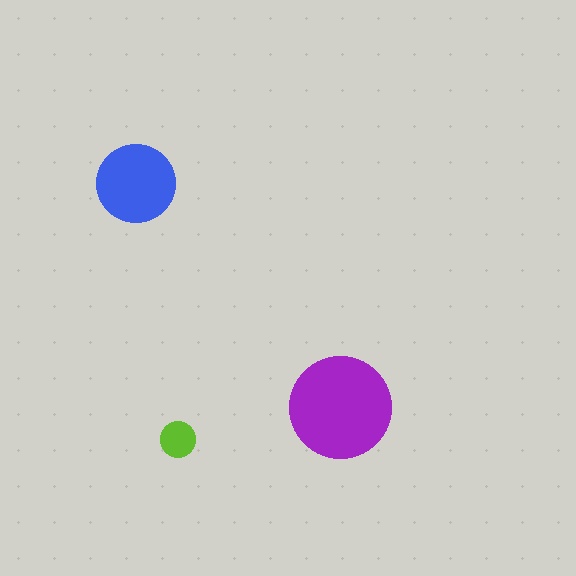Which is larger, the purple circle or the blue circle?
The purple one.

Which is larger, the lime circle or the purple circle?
The purple one.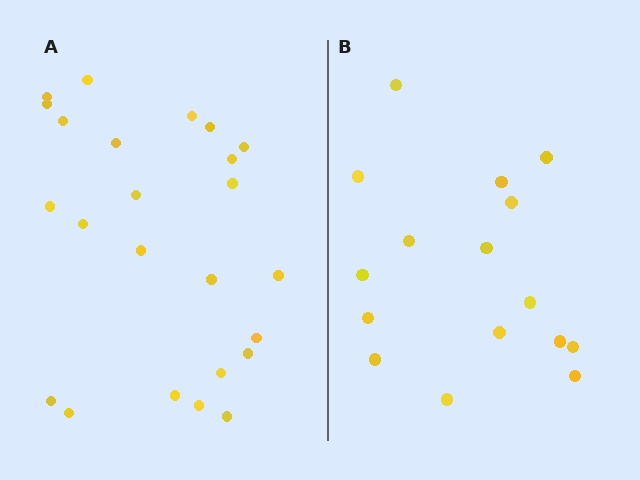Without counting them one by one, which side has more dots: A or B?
Region A (the left region) has more dots.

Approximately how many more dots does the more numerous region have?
Region A has roughly 8 or so more dots than region B.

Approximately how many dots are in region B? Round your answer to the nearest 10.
About 20 dots. (The exact count is 16, which rounds to 20.)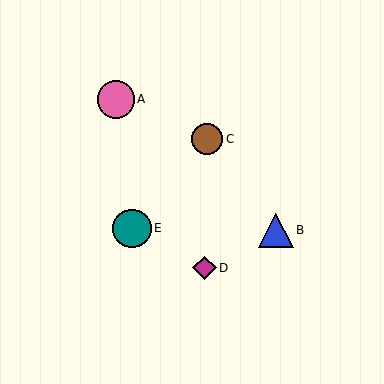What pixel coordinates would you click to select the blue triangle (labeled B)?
Click at (276, 231) to select the blue triangle B.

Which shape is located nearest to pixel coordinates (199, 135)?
The brown circle (labeled C) at (207, 139) is nearest to that location.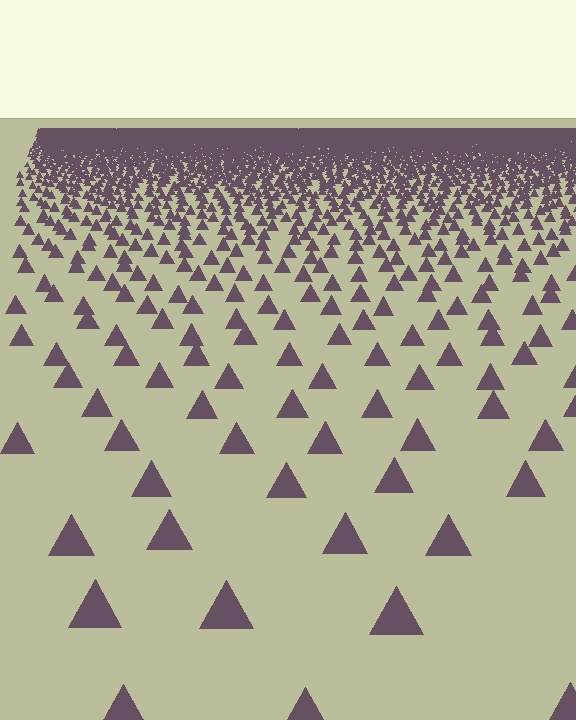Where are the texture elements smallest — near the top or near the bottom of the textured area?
Near the top.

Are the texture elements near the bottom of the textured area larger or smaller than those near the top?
Larger. Near the bottom, elements are closer to the viewer and appear at a bigger on-screen size.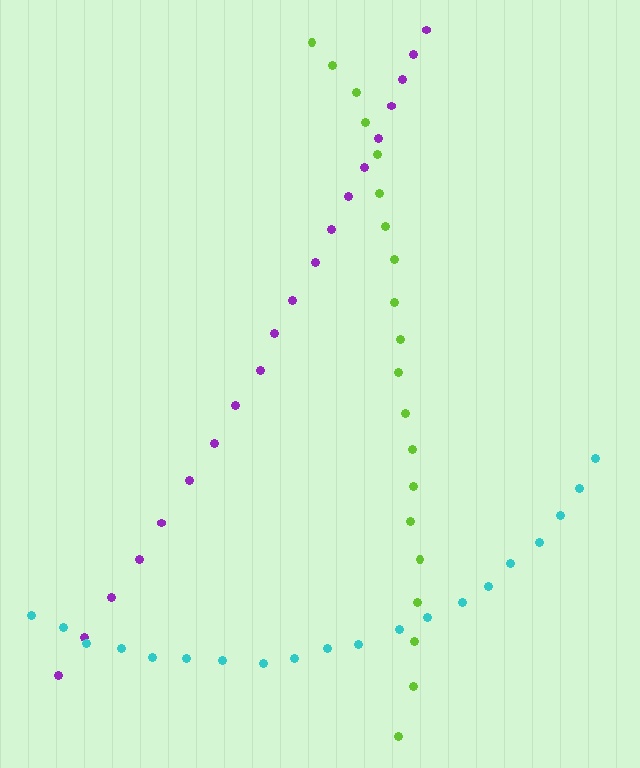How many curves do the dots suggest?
There are 3 distinct paths.